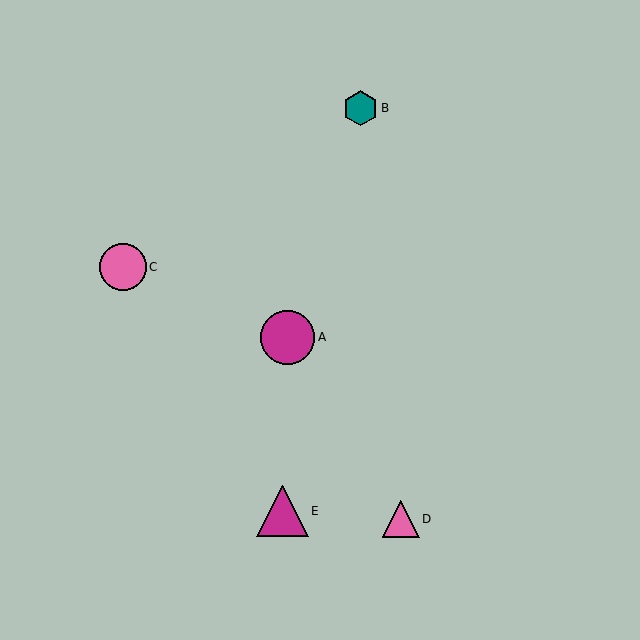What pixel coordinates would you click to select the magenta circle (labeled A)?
Click at (288, 337) to select the magenta circle A.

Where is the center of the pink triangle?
The center of the pink triangle is at (401, 519).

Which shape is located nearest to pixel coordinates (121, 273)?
The pink circle (labeled C) at (123, 267) is nearest to that location.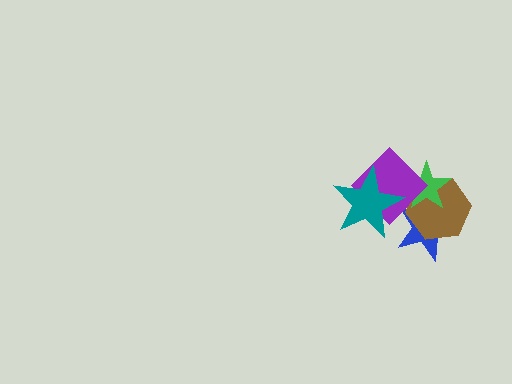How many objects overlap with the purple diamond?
4 objects overlap with the purple diamond.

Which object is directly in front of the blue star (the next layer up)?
The brown hexagon is directly in front of the blue star.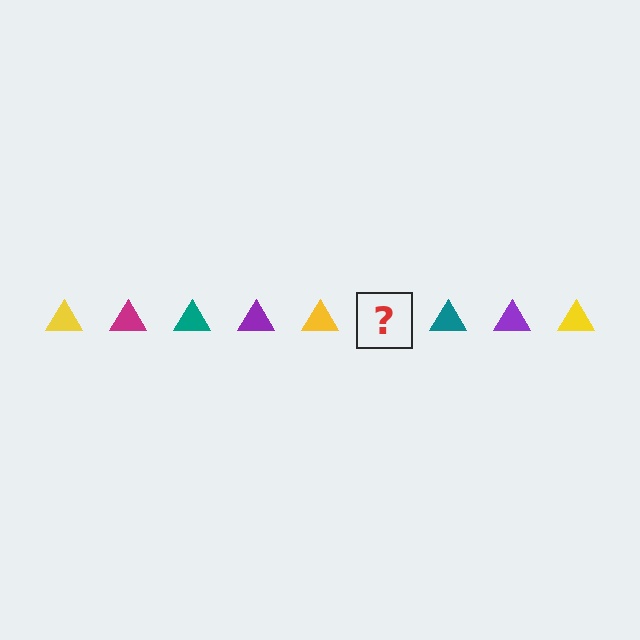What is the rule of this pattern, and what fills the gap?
The rule is that the pattern cycles through yellow, magenta, teal, purple triangles. The gap should be filled with a magenta triangle.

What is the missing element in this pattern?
The missing element is a magenta triangle.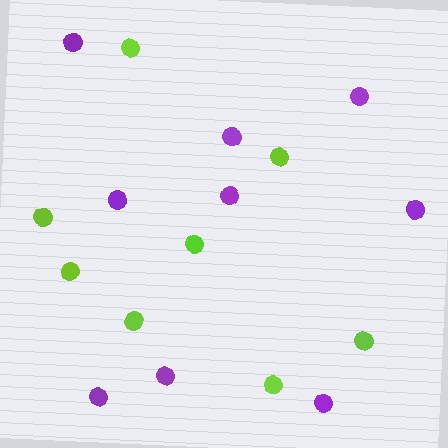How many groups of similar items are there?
There are 2 groups: one group of purple circles (9) and one group of lime circles (8).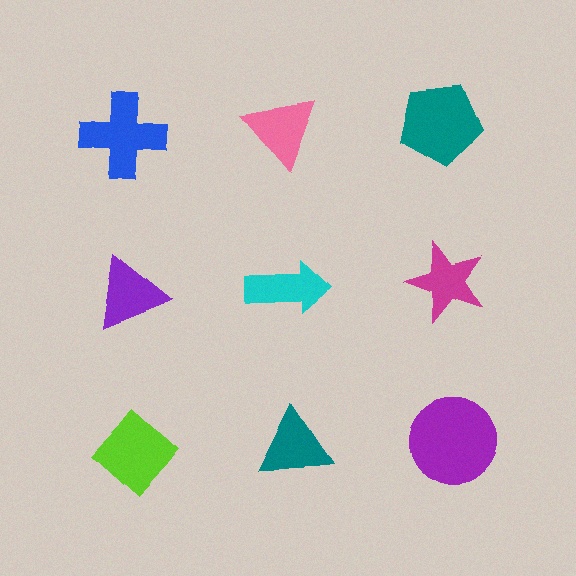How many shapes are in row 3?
3 shapes.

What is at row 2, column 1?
A purple triangle.